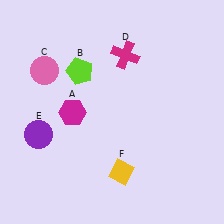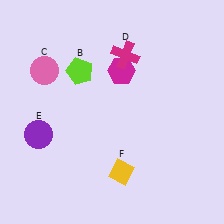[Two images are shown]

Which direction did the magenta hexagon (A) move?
The magenta hexagon (A) moved right.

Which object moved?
The magenta hexagon (A) moved right.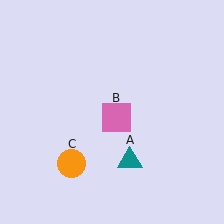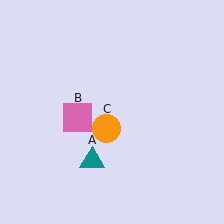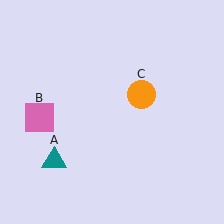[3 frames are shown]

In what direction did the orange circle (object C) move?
The orange circle (object C) moved up and to the right.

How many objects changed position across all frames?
3 objects changed position: teal triangle (object A), pink square (object B), orange circle (object C).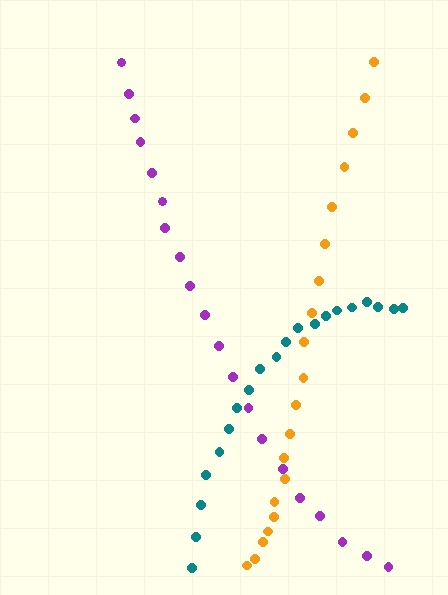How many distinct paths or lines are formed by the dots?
There are 3 distinct paths.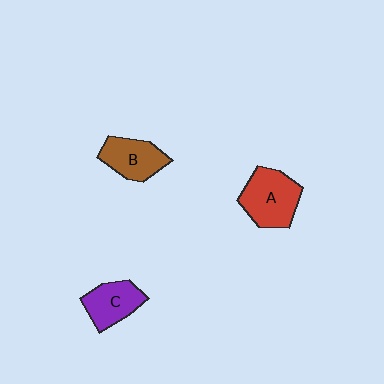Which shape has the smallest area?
Shape C (purple).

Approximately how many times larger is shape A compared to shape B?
Approximately 1.3 times.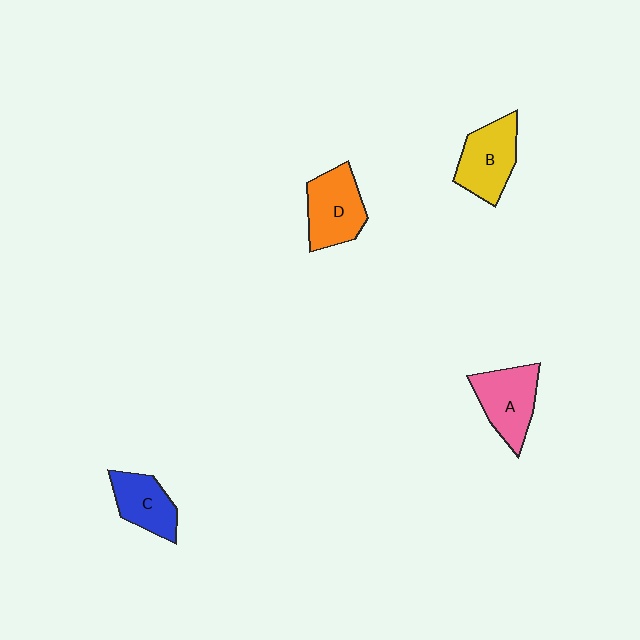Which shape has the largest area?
Shape D (orange).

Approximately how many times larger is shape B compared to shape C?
Approximately 1.2 times.